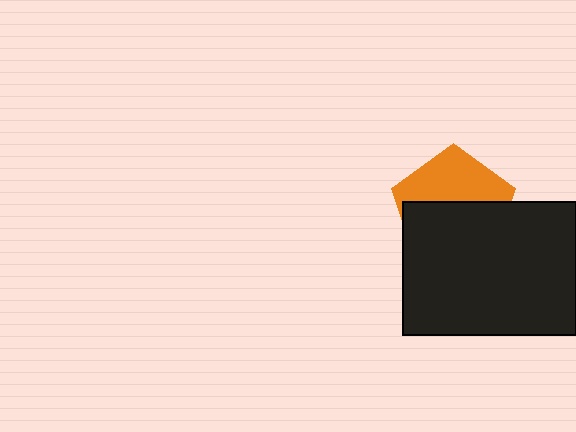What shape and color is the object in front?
The object in front is a black rectangle.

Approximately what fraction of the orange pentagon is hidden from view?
Roughly 56% of the orange pentagon is hidden behind the black rectangle.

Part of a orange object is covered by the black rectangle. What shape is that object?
It is a pentagon.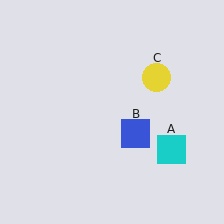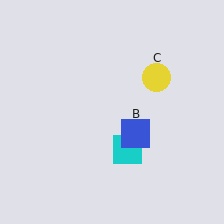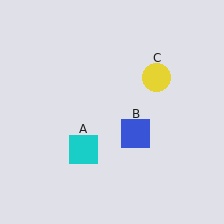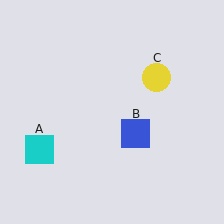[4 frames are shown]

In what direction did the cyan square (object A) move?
The cyan square (object A) moved left.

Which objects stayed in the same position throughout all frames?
Blue square (object B) and yellow circle (object C) remained stationary.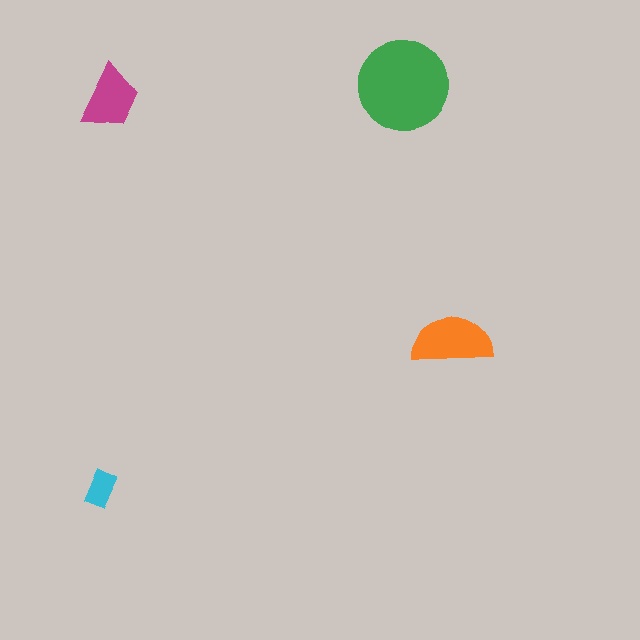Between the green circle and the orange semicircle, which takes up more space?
The green circle.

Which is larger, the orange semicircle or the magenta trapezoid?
The orange semicircle.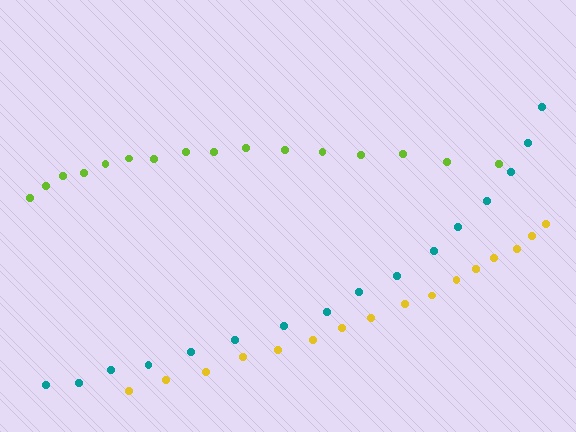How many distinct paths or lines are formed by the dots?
There are 3 distinct paths.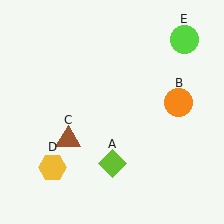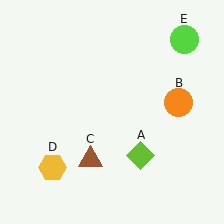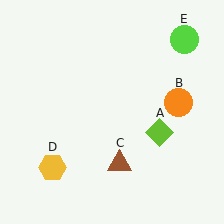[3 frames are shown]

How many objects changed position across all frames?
2 objects changed position: lime diamond (object A), brown triangle (object C).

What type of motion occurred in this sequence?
The lime diamond (object A), brown triangle (object C) rotated counterclockwise around the center of the scene.